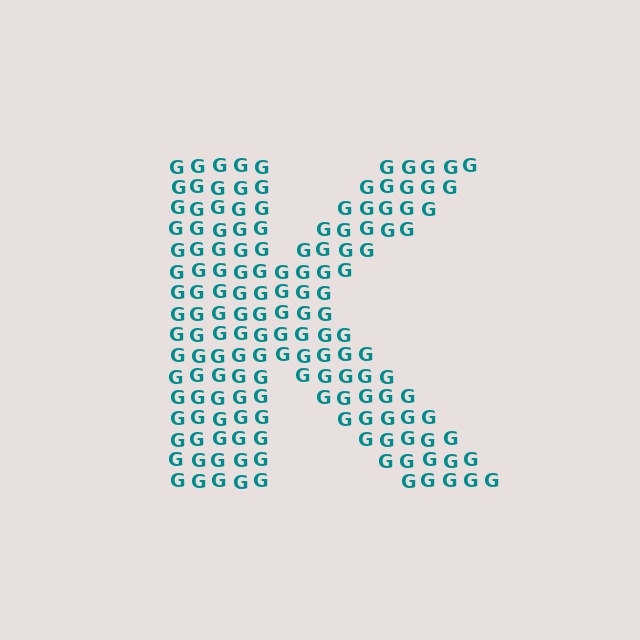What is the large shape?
The large shape is the letter K.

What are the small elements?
The small elements are letter G's.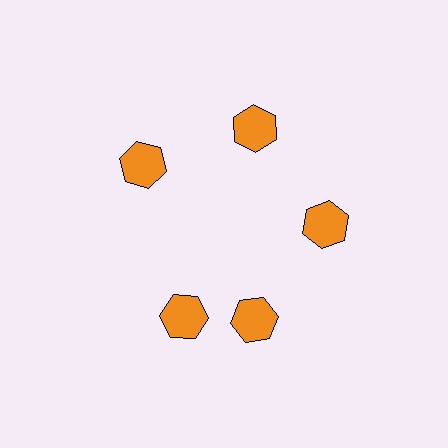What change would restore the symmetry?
The symmetry would be restored by rotating it back into even spacing with its neighbors so that all 5 hexagons sit at equal angles and equal distance from the center.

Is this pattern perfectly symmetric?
No. The 5 orange hexagons are arranged in a ring, but one element near the 8 o'clock position is rotated out of alignment along the ring, breaking the 5-fold rotational symmetry.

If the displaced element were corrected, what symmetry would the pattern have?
It would have 5-fold rotational symmetry — the pattern would map onto itself every 72 degrees.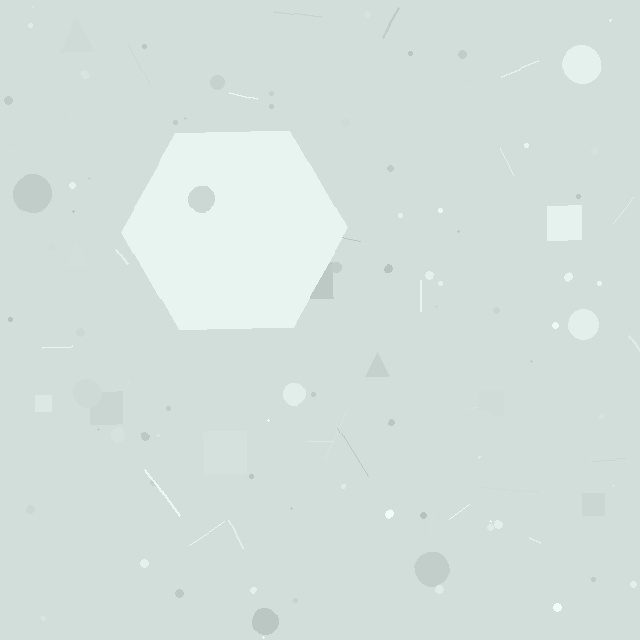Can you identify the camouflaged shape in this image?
The camouflaged shape is a hexagon.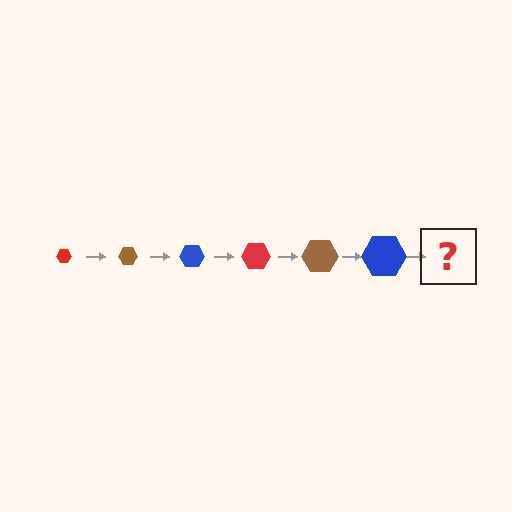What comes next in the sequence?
The next element should be a red hexagon, larger than the previous one.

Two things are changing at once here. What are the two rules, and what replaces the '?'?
The two rules are that the hexagon grows larger each step and the color cycles through red, brown, and blue. The '?' should be a red hexagon, larger than the previous one.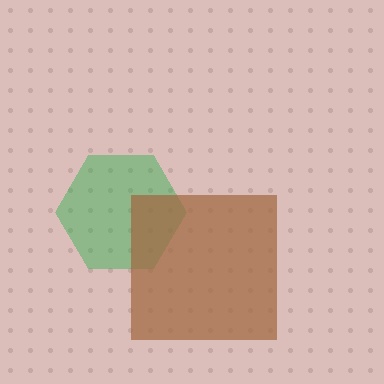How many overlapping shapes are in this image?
There are 2 overlapping shapes in the image.